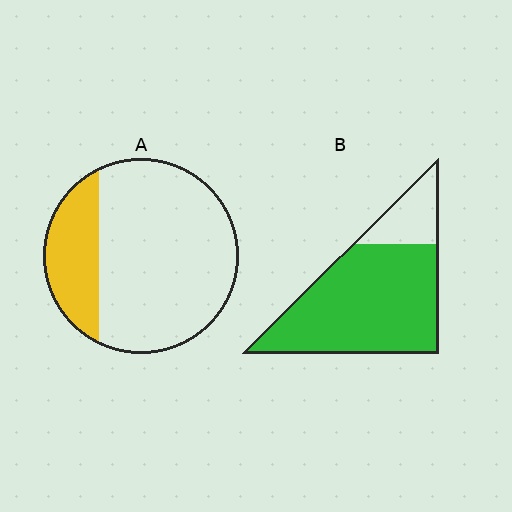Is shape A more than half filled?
No.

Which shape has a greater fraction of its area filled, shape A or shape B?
Shape B.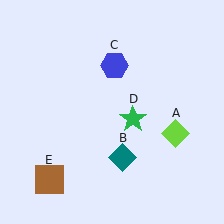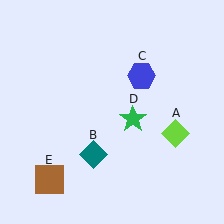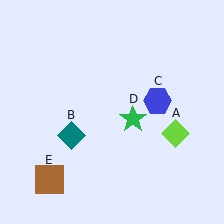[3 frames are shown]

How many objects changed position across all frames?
2 objects changed position: teal diamond (object B), blue hexagon (object C).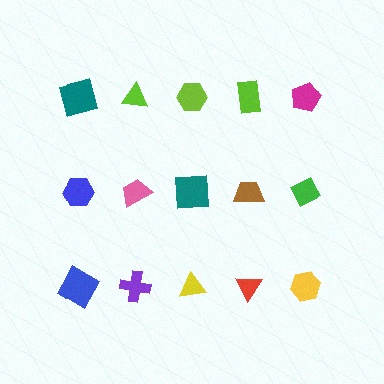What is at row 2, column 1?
A blue hexagon.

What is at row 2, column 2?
A pink trapezoid.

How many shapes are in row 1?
5 shapes.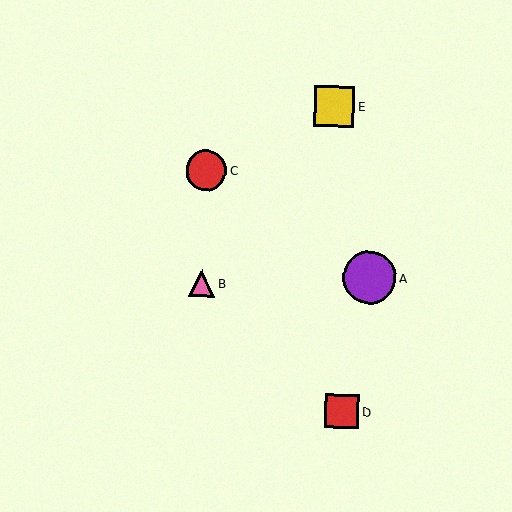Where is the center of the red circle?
The center of the red circle is at (206, 170).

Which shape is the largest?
The purple circle (labeled A) is the largest.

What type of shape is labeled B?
Shape B is a pink triangle.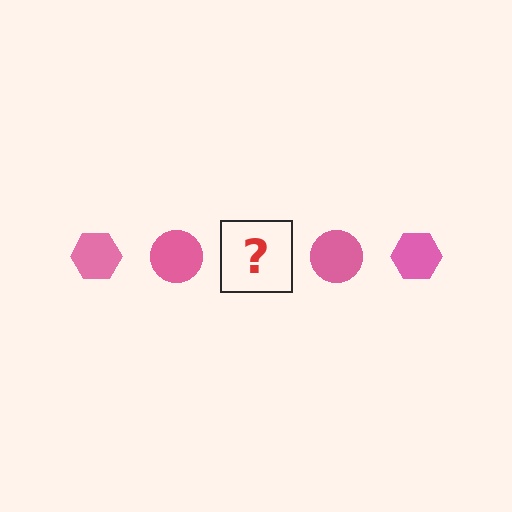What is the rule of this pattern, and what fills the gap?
The rule is that the pattern cycles through hexagon, circle shapes in pink. The gap should be filled with a pink hexagon.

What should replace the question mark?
The question mark should be replaced with a pink hexagon.